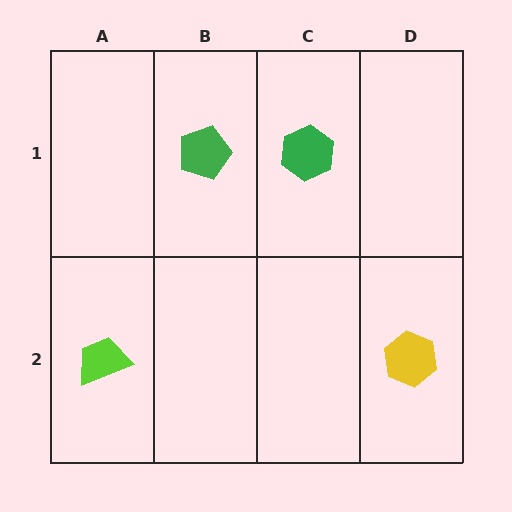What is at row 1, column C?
A green hexagon.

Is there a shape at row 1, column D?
No, that cell is empty.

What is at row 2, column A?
A lime trapezoid.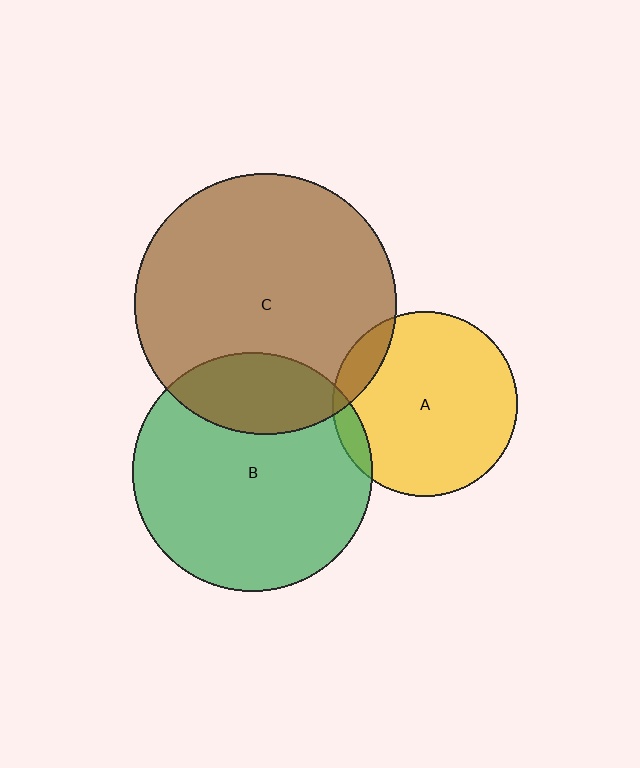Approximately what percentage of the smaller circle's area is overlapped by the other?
Approximately 25%.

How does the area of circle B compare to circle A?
Approximately 1.7 times.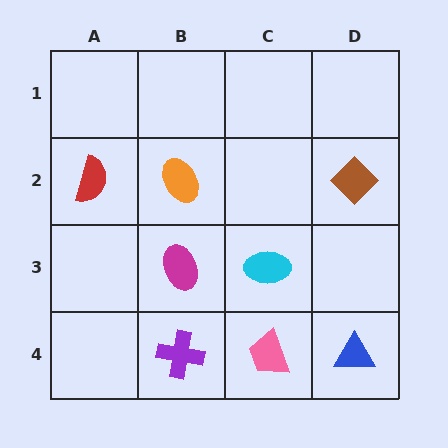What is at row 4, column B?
A purple cross.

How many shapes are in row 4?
3 shapes.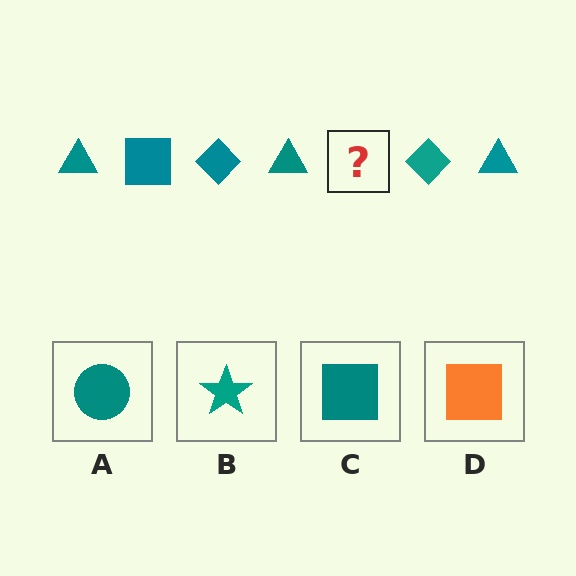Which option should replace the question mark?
Option C.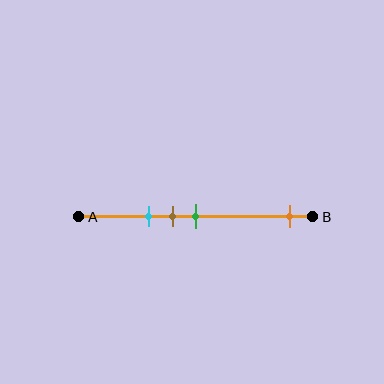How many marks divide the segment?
There are 4 marks dividing the segment.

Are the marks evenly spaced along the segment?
No, the marks are not evenly spaced.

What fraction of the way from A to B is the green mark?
The green mark is approximately 50% (0.5) of the way from A to B.